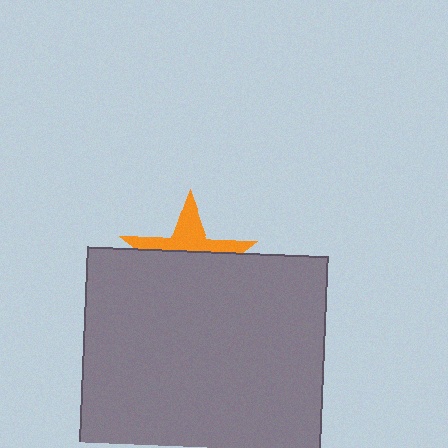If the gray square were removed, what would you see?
You would see the complete orange star.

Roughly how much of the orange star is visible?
A small part of it is visible (roughly 37%).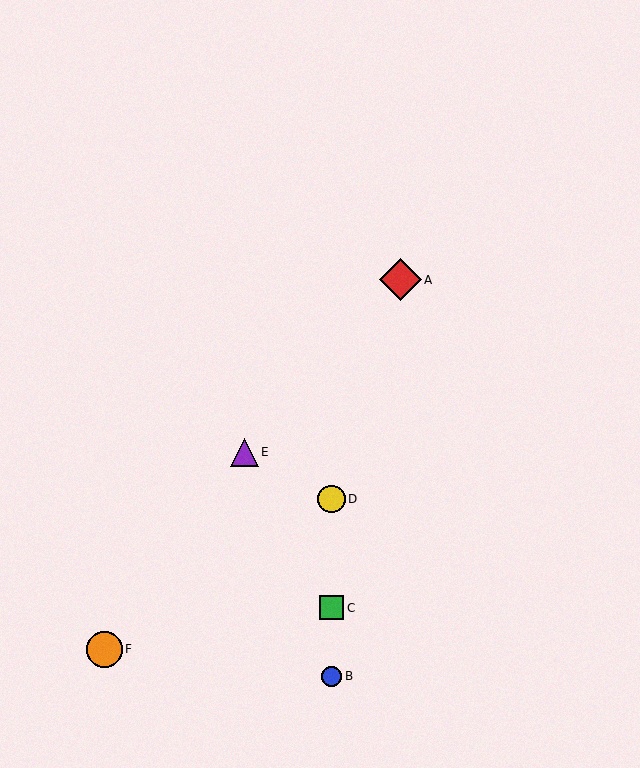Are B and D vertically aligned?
Yes, both are at x≈332.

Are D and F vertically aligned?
No, D is at x≈332 and F is at x≈105.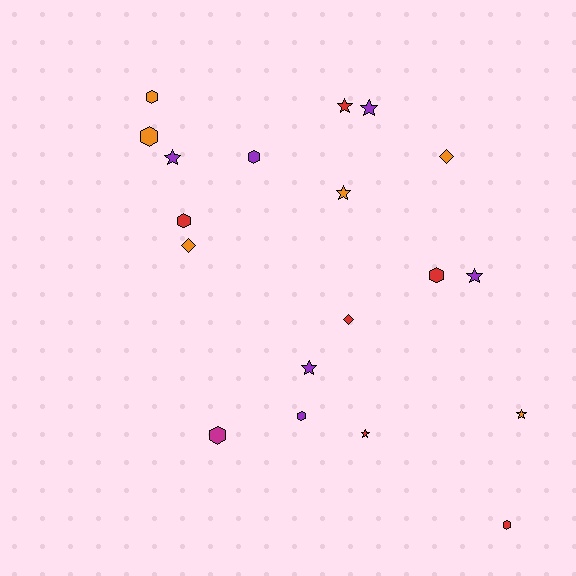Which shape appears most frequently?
Hexagon, with 8 objects.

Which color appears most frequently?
Orange, with 6 objects.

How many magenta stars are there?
There are no magenta stars.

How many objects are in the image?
There are 19 objects.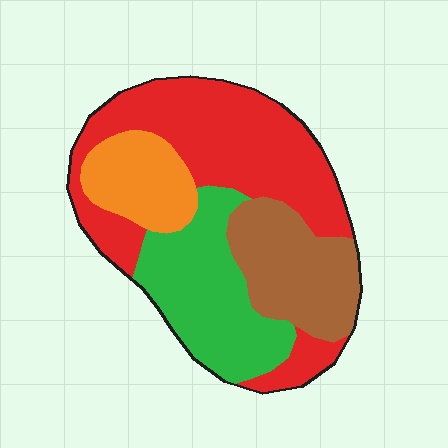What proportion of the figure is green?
Green takes up about one quarter (1/4) of the figure.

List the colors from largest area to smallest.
From largest to smallest: red, green, brown, orange.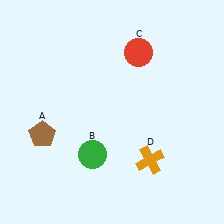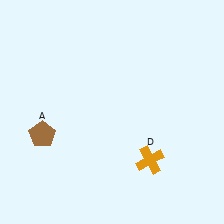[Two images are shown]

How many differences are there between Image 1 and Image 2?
There are 2 differences between the two images.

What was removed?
The green circle (B), the red circle (C) were removed in Image 2.